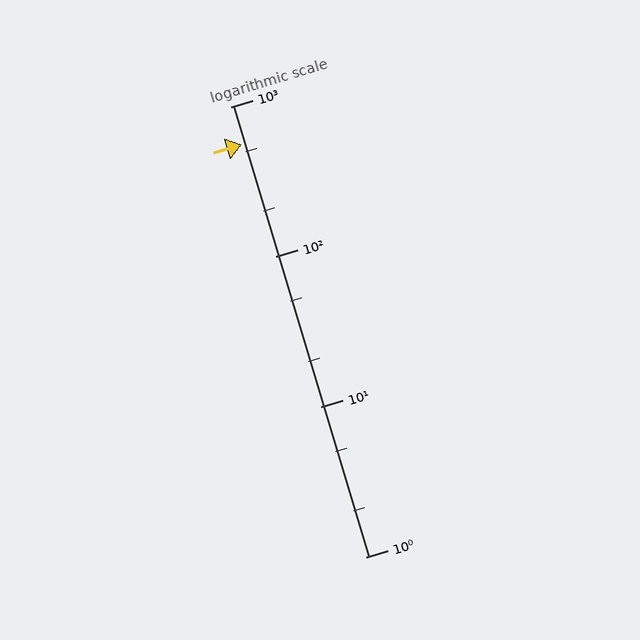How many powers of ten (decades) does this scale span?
The scale spans 3 decades, from 1 to 1000.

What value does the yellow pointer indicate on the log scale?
The pointer indicates approximately 560.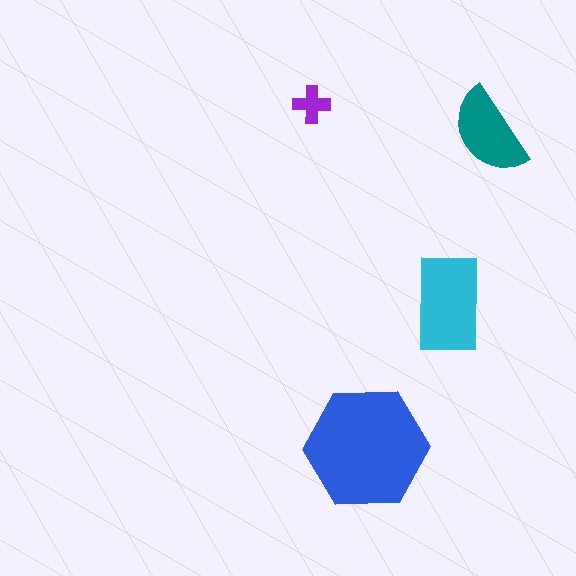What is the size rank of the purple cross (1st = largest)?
4th.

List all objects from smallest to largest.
The purple cross, the teal semicircle, the cyan rectangle, the blue hexagon.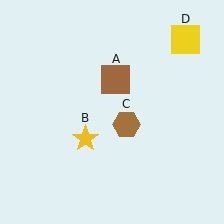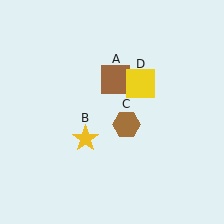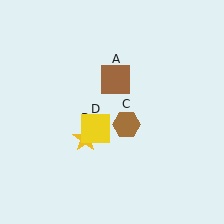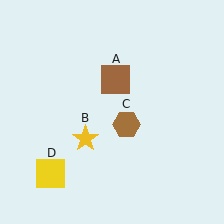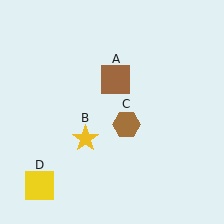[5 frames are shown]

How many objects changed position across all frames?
1 object changed position: yellow square (object D).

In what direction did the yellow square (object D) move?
The yellow square (object D) moved down and to the left.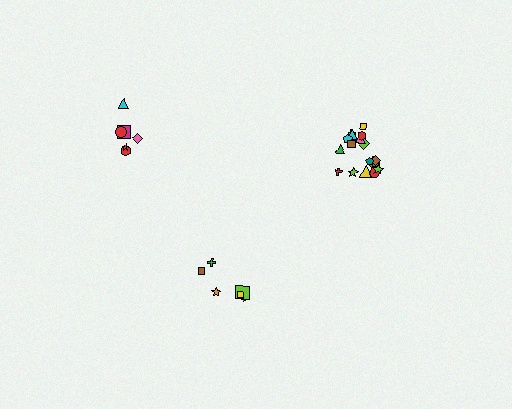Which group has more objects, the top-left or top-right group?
The top-right group.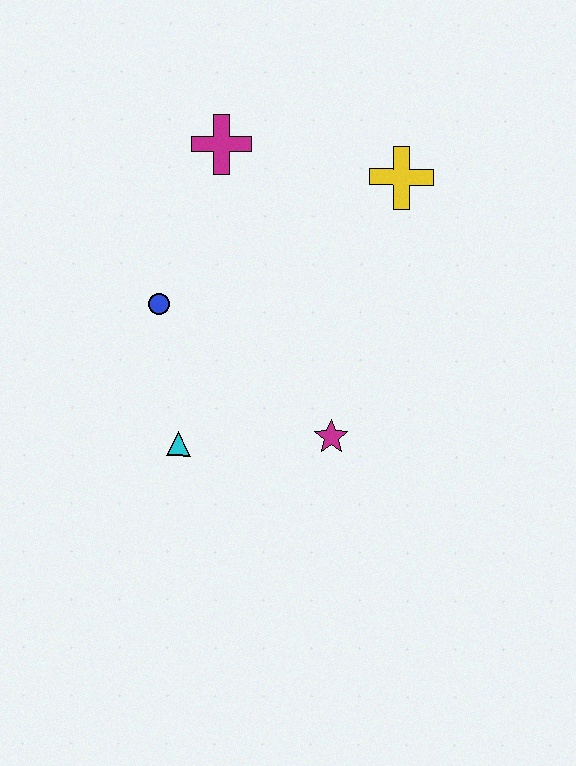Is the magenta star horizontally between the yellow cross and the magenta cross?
Yes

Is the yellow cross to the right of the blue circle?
Yes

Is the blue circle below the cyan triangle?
No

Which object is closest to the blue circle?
The cyan triangle is closest to the blue circle.